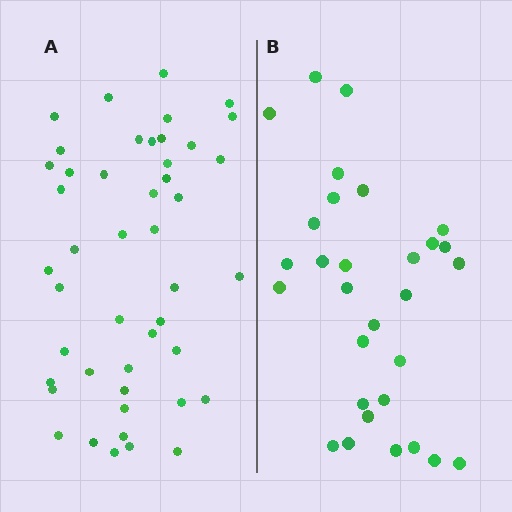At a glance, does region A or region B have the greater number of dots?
Region A (the left region) has more dots.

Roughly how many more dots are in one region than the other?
Region A has approximately 15 more dots than region B.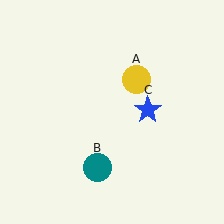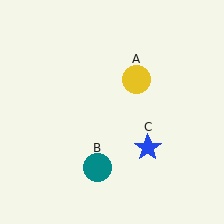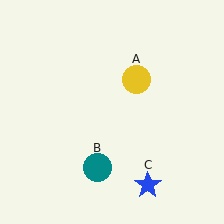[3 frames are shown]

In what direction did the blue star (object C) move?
The blue star (object C) moved down.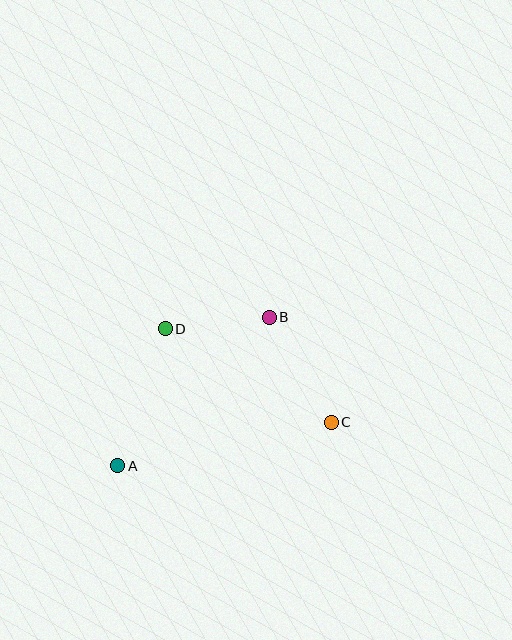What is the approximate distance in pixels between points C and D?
The distance between C and D is approximately 191 pixels.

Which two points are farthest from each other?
Points A and C are farthest from each other.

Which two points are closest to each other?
Points B and D are closest to each other.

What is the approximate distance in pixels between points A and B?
The distance between A and B is approximately 212 pixels.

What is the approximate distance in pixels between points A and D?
The distance between A and D is approximately 145 pixels.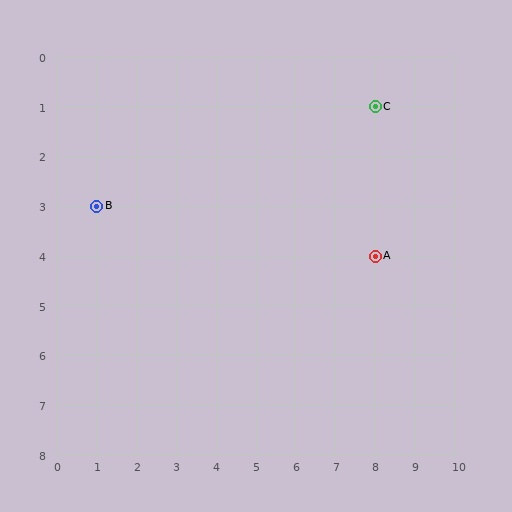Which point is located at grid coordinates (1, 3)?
Point B is at (1, 3).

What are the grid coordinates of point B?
Point B is at grid coordinates (1, 3).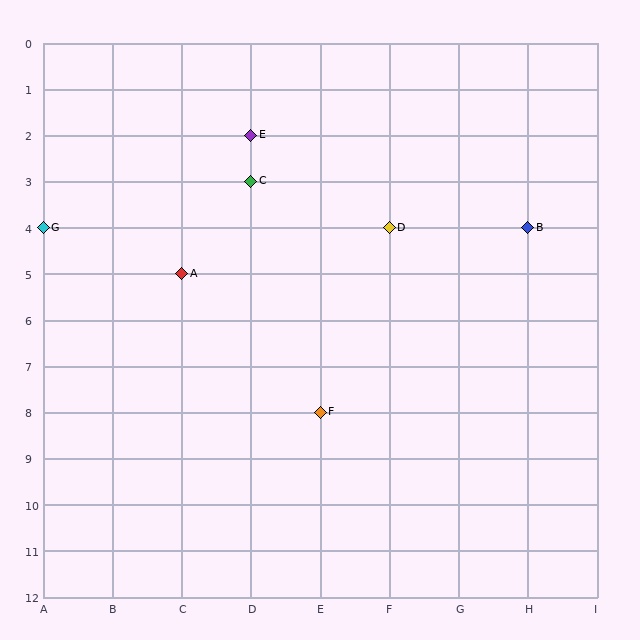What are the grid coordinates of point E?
Point E is at grid coordinates (D, 2).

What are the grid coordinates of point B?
Point B is at grid coordinates (H, 4).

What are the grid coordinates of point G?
Point G is at grid coordinates (A, 4).